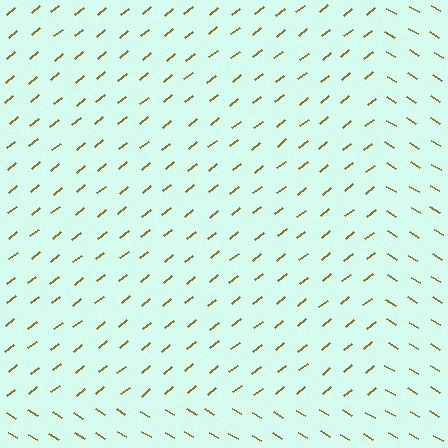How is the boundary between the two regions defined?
The boundary is defined purely by a change in line orientation (approximately 70 degrees difference). All lines are the same color and thickness.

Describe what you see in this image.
The image is filled with small brown line segments. A rectangle region in the image has lines oriented differently from the surrounding lines, creating a visible texture boundary.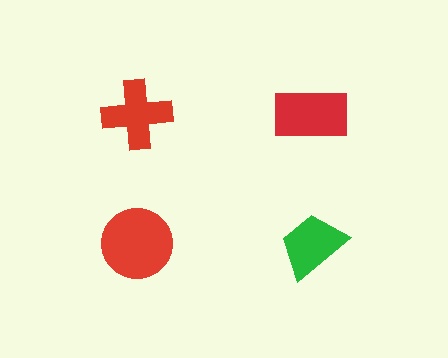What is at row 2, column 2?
A green trapezoid.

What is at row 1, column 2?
A red rectangle.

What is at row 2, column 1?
A red circle.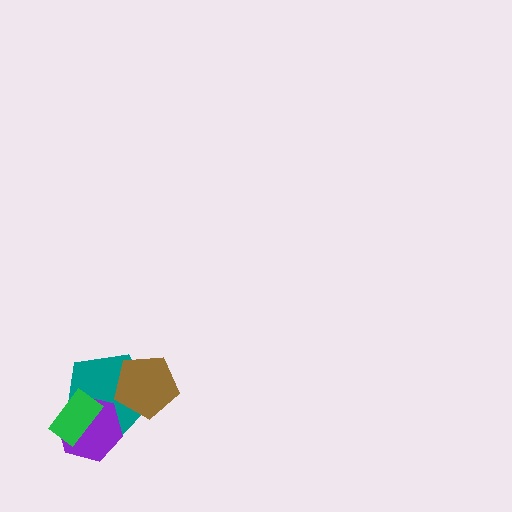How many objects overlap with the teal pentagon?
3 objects overlap with the teal pentagon.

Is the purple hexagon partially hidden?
Yes, it is partially covered by another shape.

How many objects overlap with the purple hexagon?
2 objects overlap with the purple hexagon.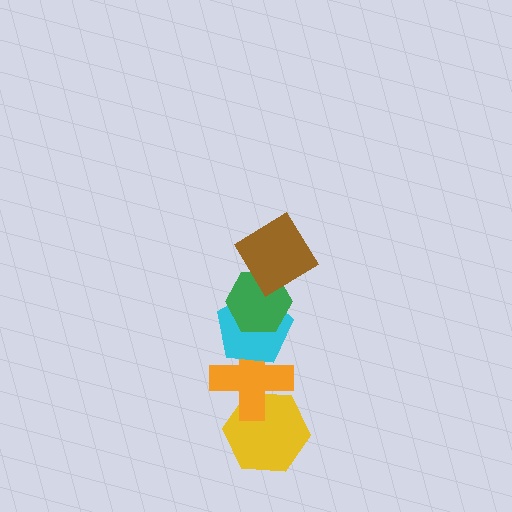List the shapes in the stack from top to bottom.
From top to bottom: the brown diamond, the green hexagon, the cyan pentagon, the orange cross, the yellow hexagon.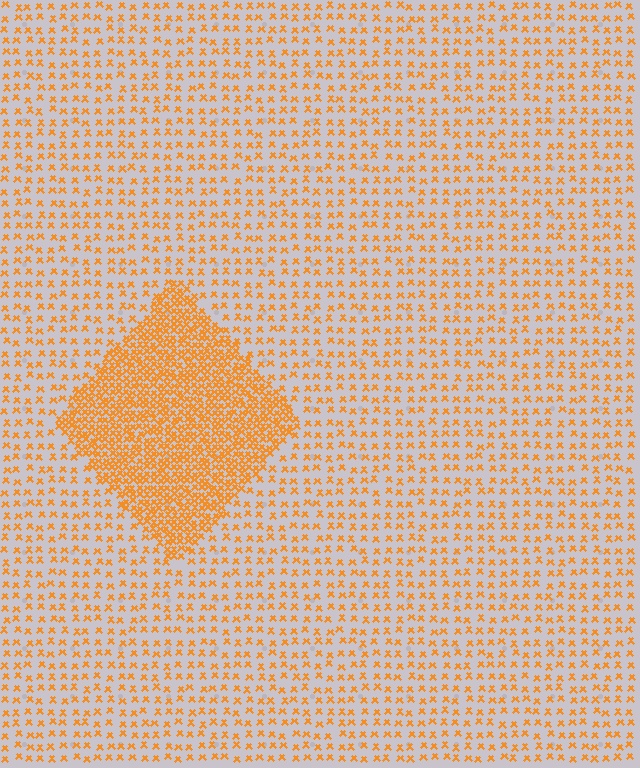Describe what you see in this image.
The image contains small orange elements arranged at two different densities. A diamond-shaped region is visible where the elements are more densely packed than the surrounding area.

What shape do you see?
I see a diamond.